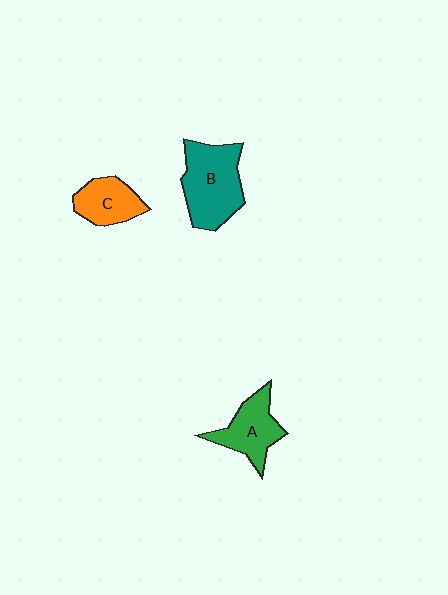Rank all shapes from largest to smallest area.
From largest to smallest: B (teal), A (green), C (orange).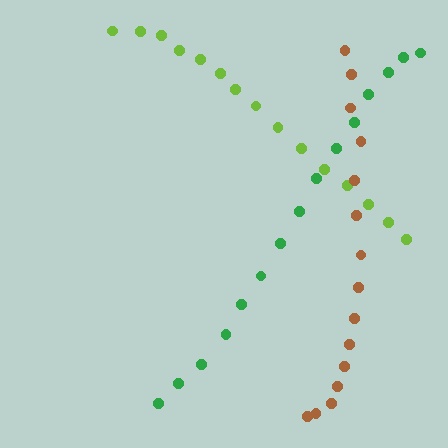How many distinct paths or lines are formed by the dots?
There are 3 distinct paths.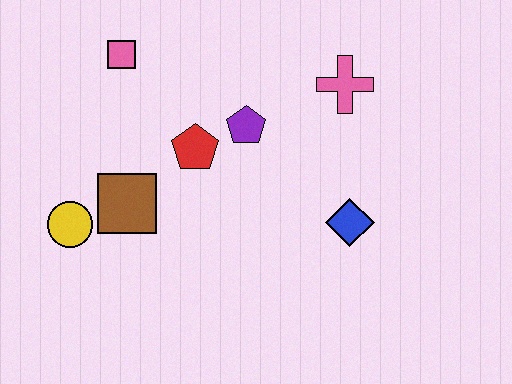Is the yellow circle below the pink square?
Yes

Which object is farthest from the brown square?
The pink cross is farthest from the brown square.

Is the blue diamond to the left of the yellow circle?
No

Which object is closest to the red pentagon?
The purple pentagon is closest to the red pentagon.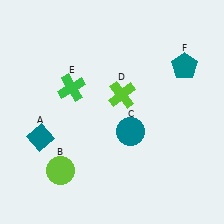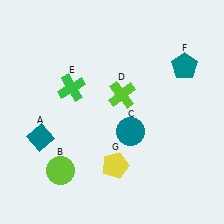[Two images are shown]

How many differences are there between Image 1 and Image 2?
There is 1 difference between the two images.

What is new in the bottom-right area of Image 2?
A yellow pentagon (G) was added in the bottom-right area of Image 2.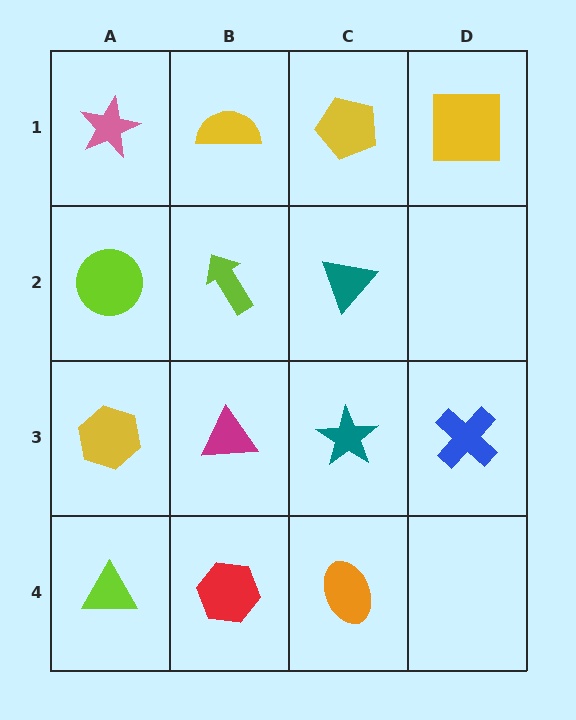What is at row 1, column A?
A pink star.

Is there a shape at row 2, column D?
No, that cell is empty.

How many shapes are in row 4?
3 shapes.